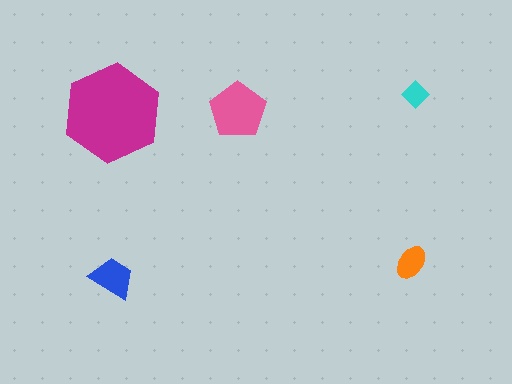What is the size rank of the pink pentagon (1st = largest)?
2nd.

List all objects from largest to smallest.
The magenta hexagon, the pink pentagon, the blue trapezoid, the orange ellipse, the cyan diamond.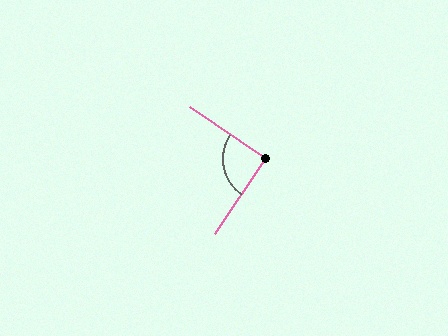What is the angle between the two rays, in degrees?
Approximately 91 degrees.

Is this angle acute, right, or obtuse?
It is approximately a right angle.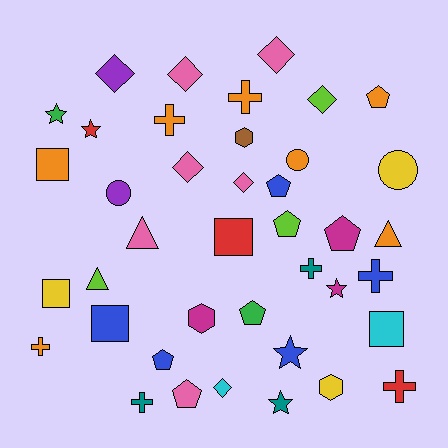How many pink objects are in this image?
There are 6 pink objects.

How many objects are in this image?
There are 40 objects.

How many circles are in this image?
There are 3 circles.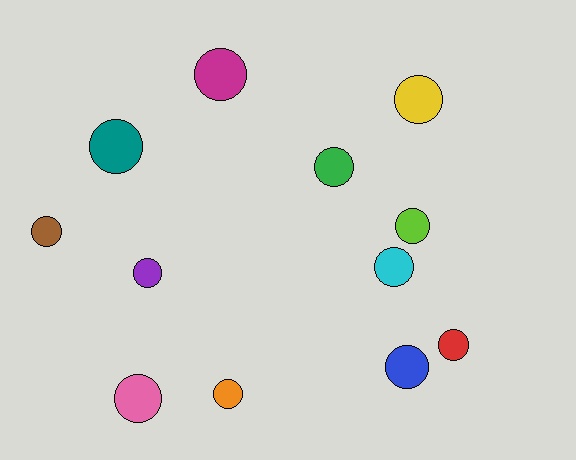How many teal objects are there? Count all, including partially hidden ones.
There is 1 teal object.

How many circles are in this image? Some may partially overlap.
There are 12 circles.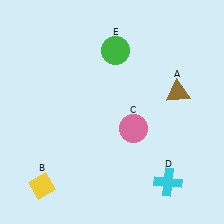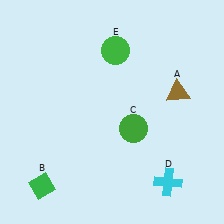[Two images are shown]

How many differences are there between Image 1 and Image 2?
There are 2 differences between the two images.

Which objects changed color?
B changed from yellow to green. C changed from pink to green.